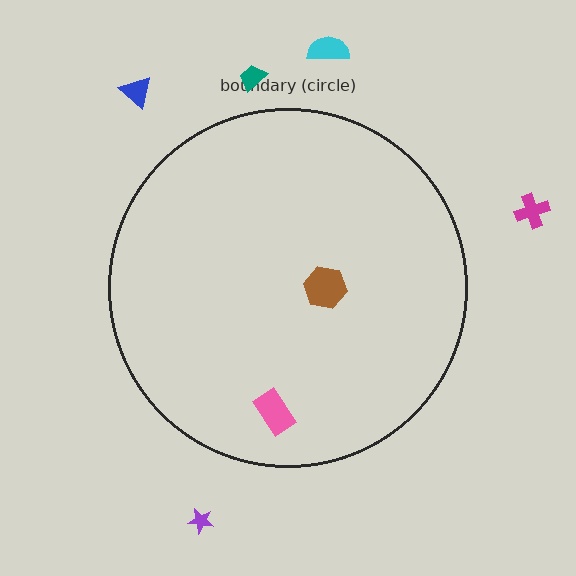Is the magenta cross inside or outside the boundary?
Outside.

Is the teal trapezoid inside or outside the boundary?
Outside.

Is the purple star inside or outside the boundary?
Outside.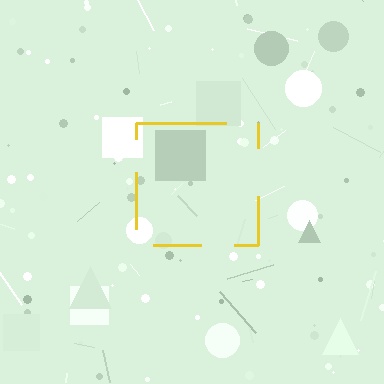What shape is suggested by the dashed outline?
The dashed outline suggests a square.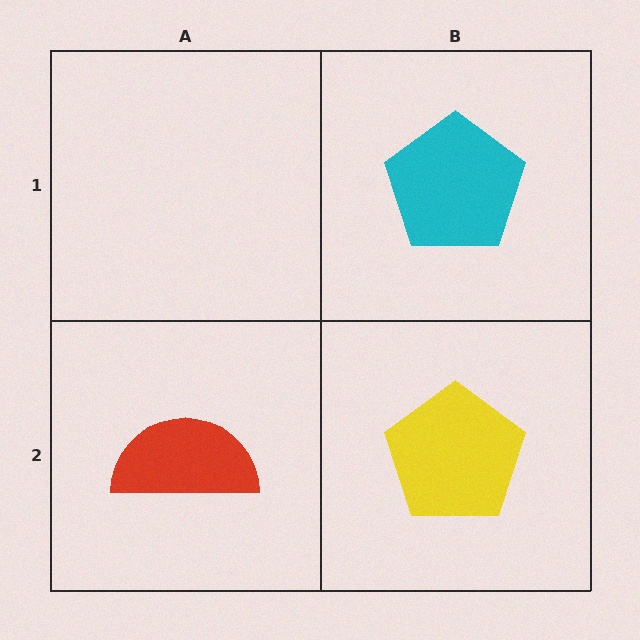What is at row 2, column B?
A yellow pentagon.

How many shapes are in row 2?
2 shapes.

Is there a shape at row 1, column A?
No, that cell is empty.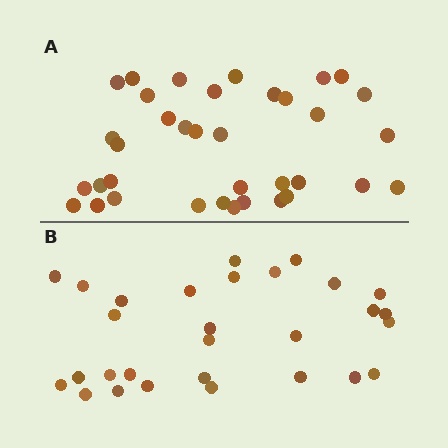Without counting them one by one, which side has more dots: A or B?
Region A (the top region) has more dots.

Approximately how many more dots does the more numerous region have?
Region A has roughly 8 or so more dots than region B.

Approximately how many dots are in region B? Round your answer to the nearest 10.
About 30 dots. (The exact count is 29, which rounds to 30.)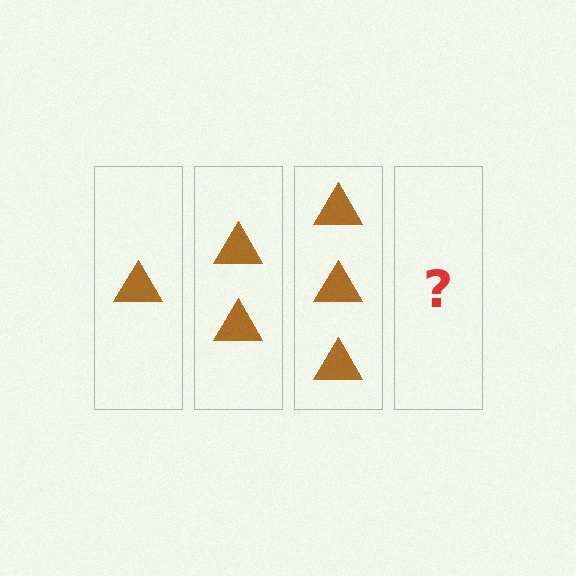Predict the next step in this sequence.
The next step is 4 triangles.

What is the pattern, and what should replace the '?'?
The pattern is that each step adds one more triangle. The '?' should be 4 triangles.